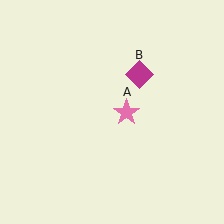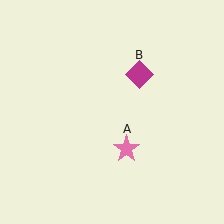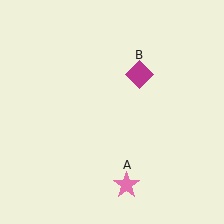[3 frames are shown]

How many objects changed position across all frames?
1 object changed position: pink star (object A).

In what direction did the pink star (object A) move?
The pink star (object A) moved down.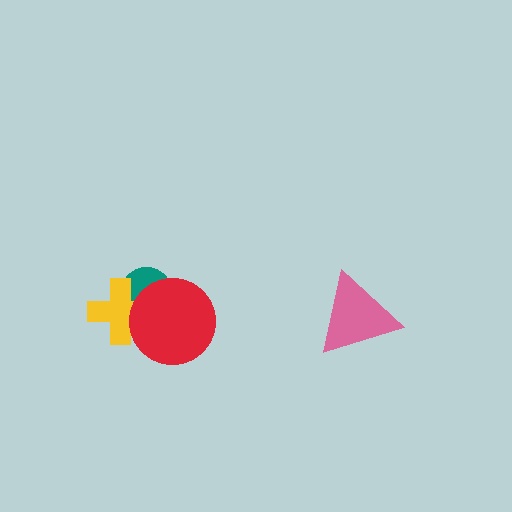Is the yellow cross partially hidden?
Yes, it is partially covered by another shape.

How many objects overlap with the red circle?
2 objects overlap with the red circle.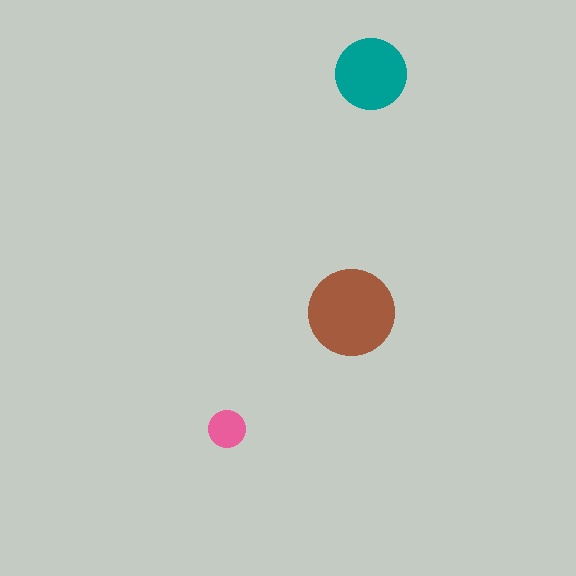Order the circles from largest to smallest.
the brown one, the teal one, the pink one.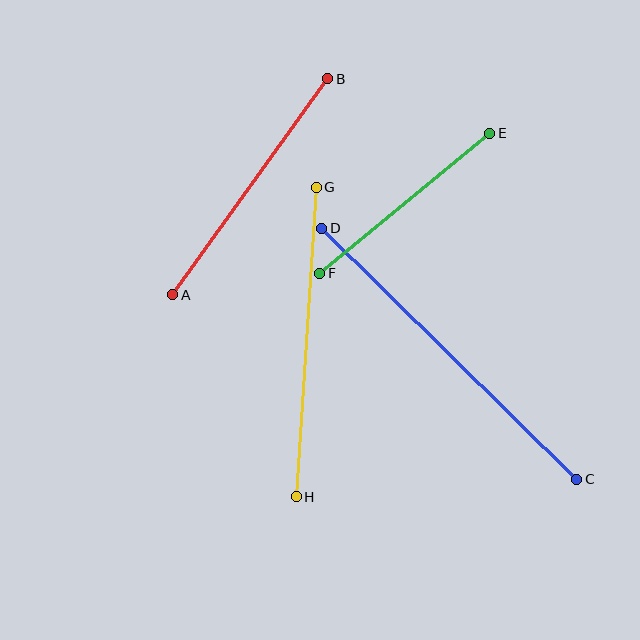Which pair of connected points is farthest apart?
Points C and D are farthest apart.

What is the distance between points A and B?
The distance is approximately 266 pixels.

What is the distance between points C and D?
The distance is approximately 358 pixels.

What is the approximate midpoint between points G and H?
The midpoint is at approximately (306, 342) pixels.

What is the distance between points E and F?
The distance is approximately 220 pixels.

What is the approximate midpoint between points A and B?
The midpoint is at approximately (250, 187) pixels.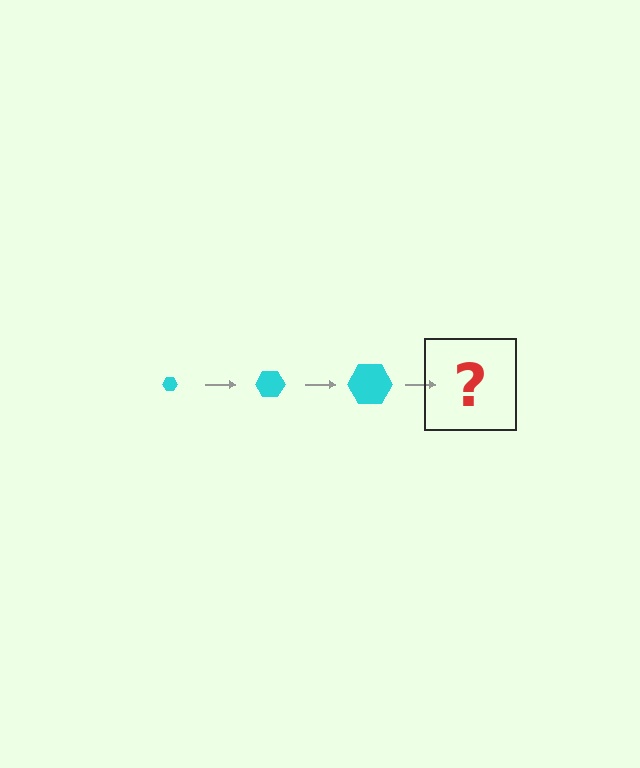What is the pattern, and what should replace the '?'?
The pattern is that the hexagon gets progressively larger each step. The '?' should be a cyan hexagon, larger than the previous one.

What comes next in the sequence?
The next element should be a cyan hexagon, larger than the previous one.